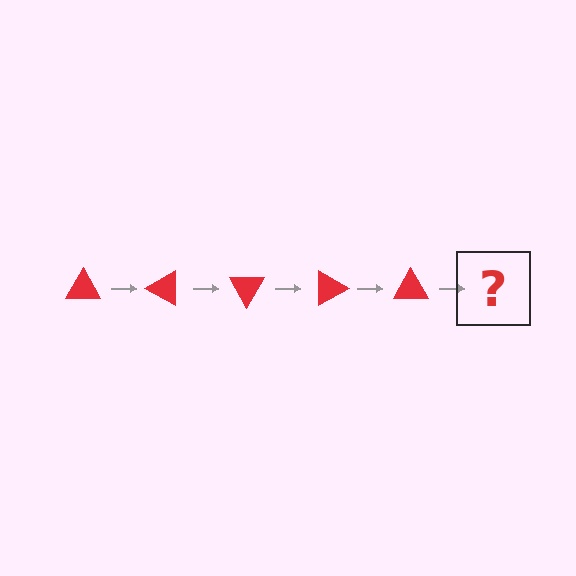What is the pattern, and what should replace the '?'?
The pattern is that the triangle rotates 30 degrees each step. The '?' should be a red triangle rotated 150 degrees.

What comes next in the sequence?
The next element should be a red triangle rotated 150 degrees.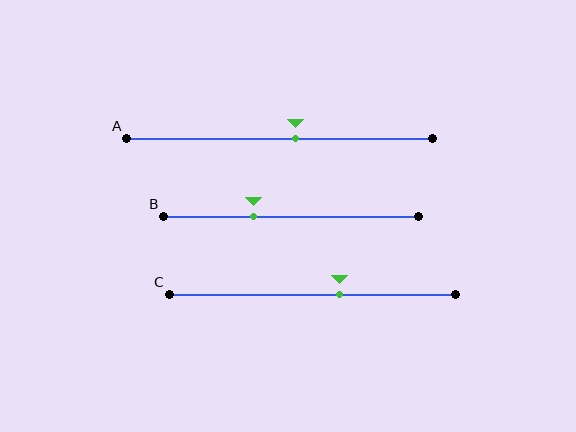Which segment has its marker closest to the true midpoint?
Segment A has its marker closest to the true midpoint.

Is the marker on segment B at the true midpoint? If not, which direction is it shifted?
No, the marker on segment B is shifted to the left by about 15% of the segment length.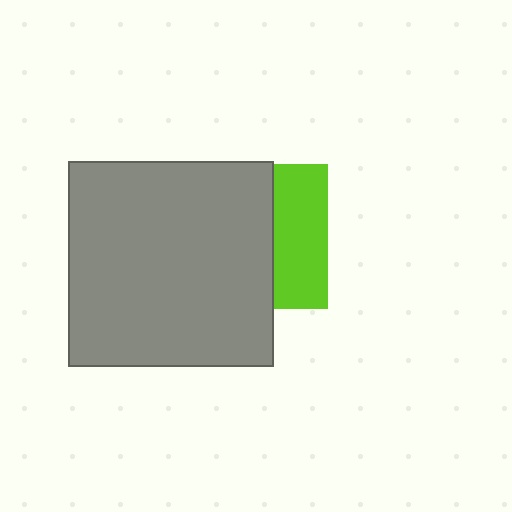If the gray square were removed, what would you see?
You would see the complete lime square.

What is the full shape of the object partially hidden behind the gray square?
The partially hidden object is a lime square.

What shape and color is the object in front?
The object in front is a gray square.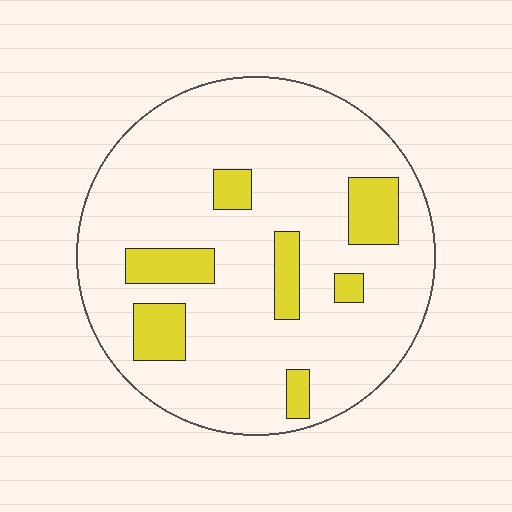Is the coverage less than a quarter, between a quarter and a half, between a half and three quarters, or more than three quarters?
Less than a quarter.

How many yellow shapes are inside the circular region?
7.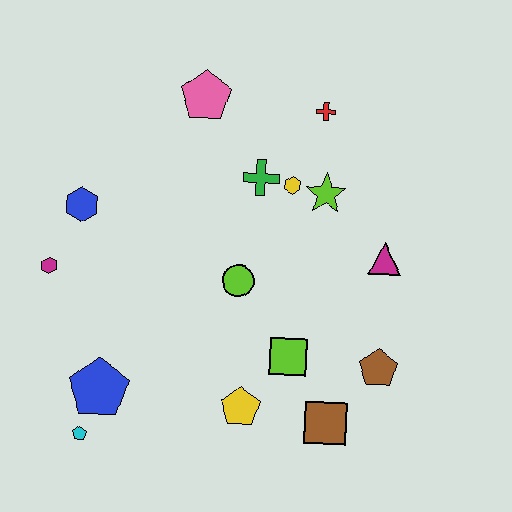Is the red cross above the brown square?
Yes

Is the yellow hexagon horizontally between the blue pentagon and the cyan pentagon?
No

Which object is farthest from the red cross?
The cyan pentagon is farthest from the red cross.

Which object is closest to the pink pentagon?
The green cross is closest to the pink pentagon.